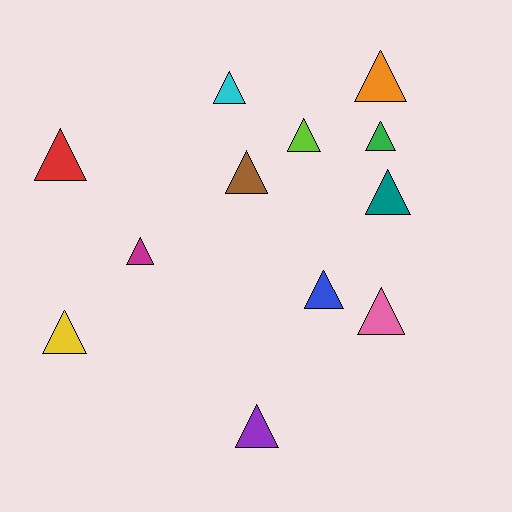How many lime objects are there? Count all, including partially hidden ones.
There is 1 lime object.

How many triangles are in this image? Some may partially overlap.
There are 12 triangles.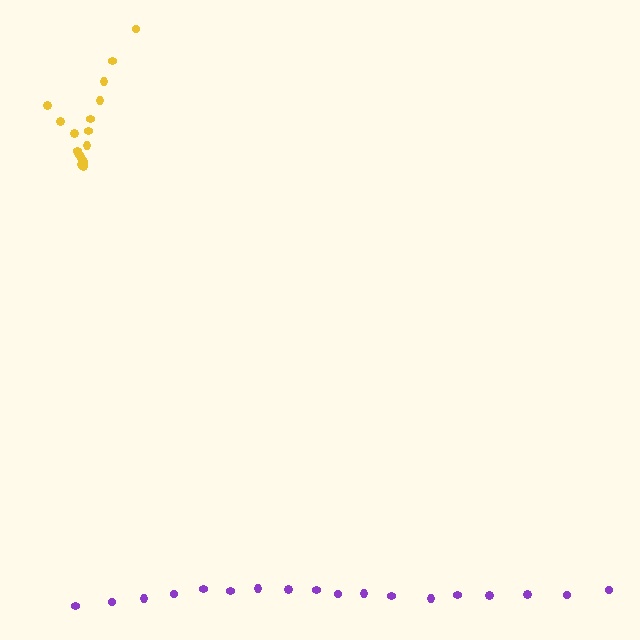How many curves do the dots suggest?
There are 2 distinct paths.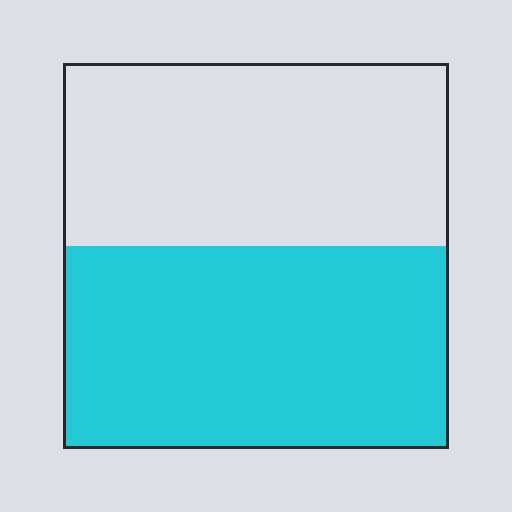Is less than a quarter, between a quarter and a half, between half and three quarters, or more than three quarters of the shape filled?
Between half and three quarters.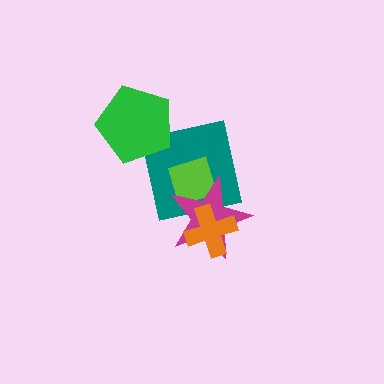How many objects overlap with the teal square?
3 objects overlap with the teal square.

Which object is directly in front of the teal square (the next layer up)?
The lime diamond is directly in front of the teal square.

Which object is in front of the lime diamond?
The magenta star is in front of the lime diamond.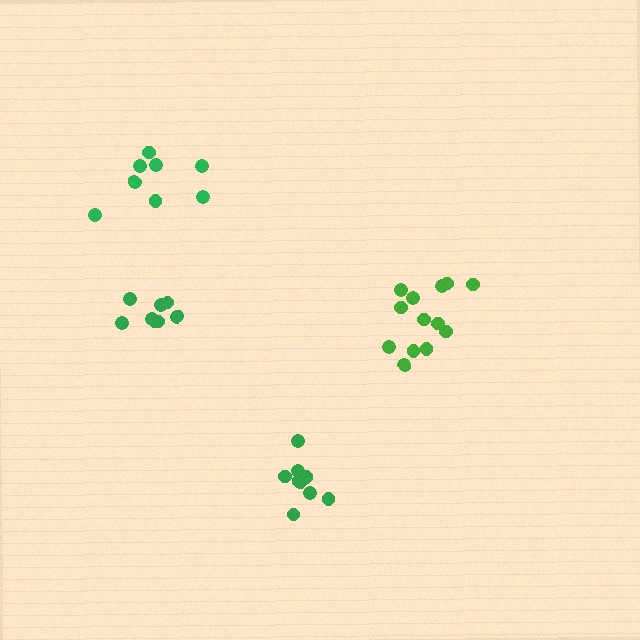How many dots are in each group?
Group 1: 8 dots, Group 2: 9 dots, Group 3: 13 dots, Group 4: 8 dots (38 total).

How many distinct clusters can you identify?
There are 4 distinct clusters.